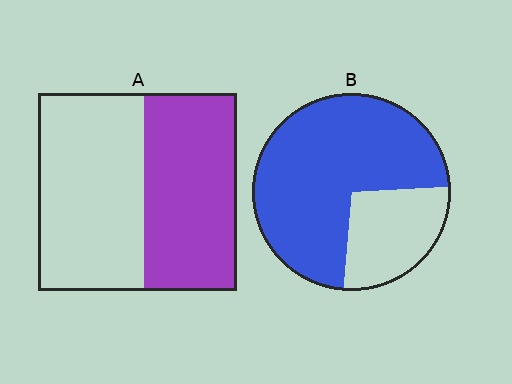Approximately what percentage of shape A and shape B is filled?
A is approximately 45% and B is approximately 75%.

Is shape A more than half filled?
Roughly half.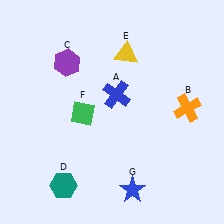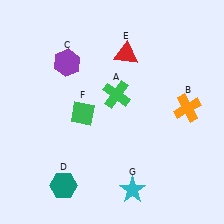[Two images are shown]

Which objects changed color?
A changed from blue to green. E changed from yellow to red. G changed from blue to cyan.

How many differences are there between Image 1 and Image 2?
There are 3 differences between the two images.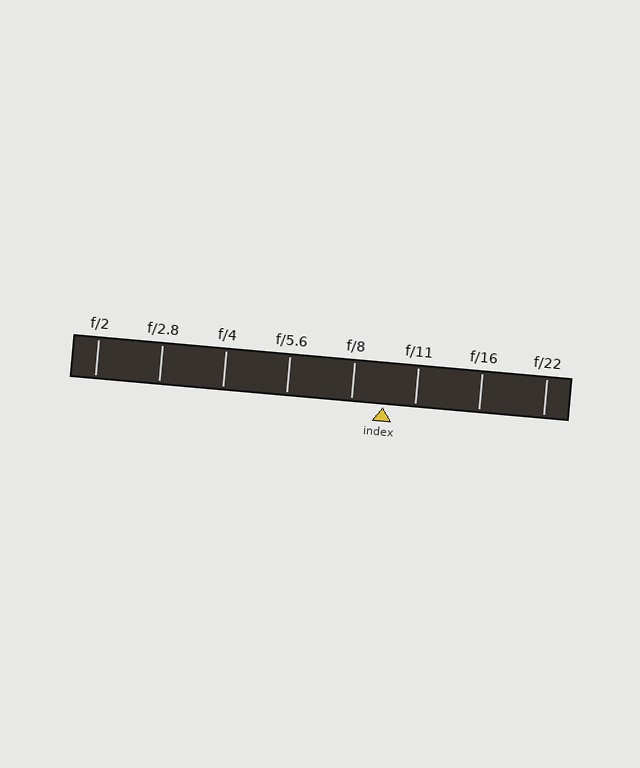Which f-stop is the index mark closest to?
The index mark is closest to f/11.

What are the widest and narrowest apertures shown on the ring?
The widest aperture shown is f/2 and the narrowest is f/22.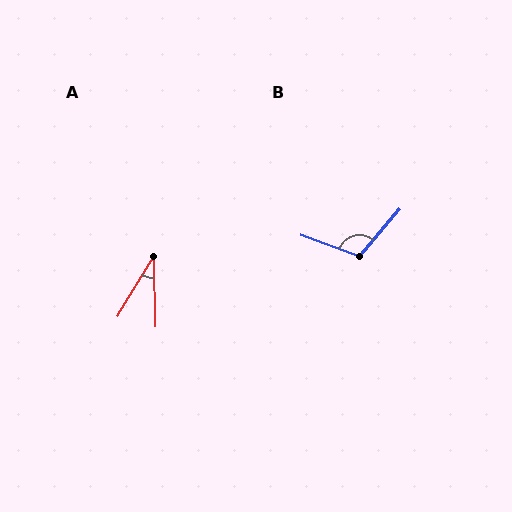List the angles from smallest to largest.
A (32°), B (111°).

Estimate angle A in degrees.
Approximately 32 degrees.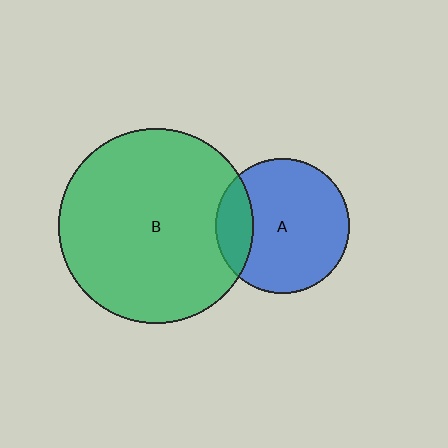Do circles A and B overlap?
Yes.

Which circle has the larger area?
Circle B (green).